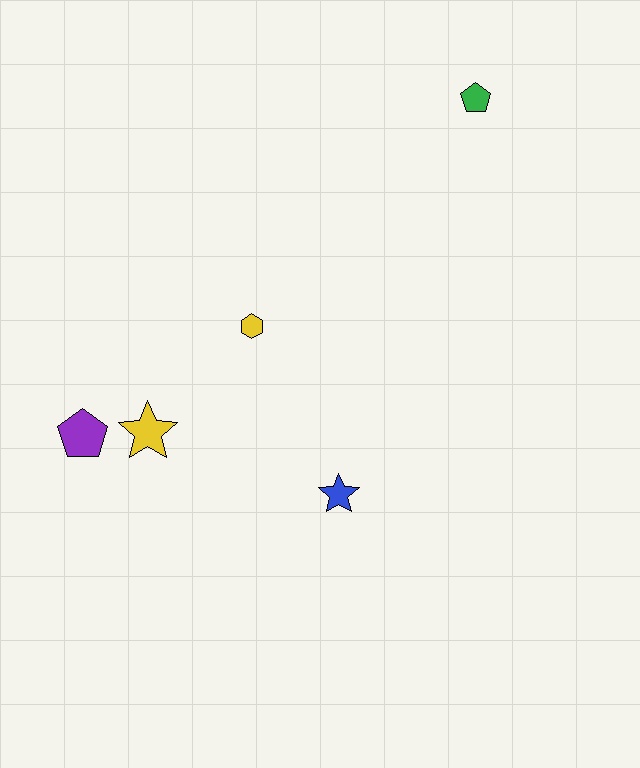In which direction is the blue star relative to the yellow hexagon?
The blue star is below the yellow hexagon.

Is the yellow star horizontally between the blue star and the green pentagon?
No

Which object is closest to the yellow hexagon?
The yellow star is closest to the yellow hexagon.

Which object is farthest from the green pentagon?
The purple pentagon is farthest from the green pentagon.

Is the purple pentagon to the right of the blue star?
No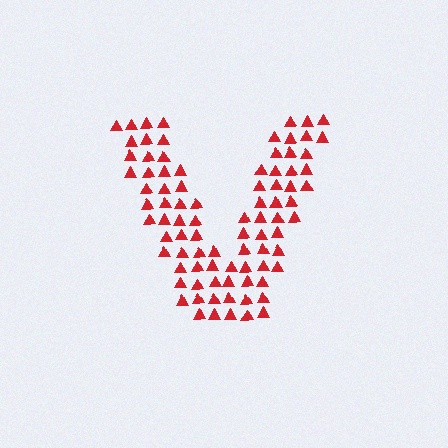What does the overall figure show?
The overall figure shows the letter V.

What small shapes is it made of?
It is made of small triangles.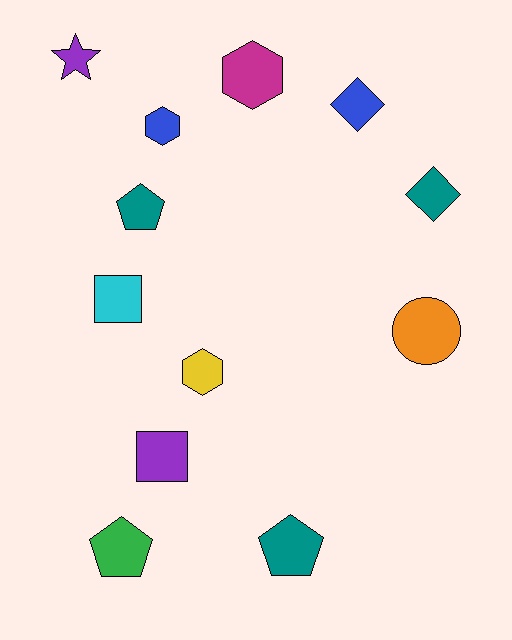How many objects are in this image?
There are 12 objects.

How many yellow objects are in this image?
There is 1 yellow object.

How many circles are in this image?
There is 1 circle.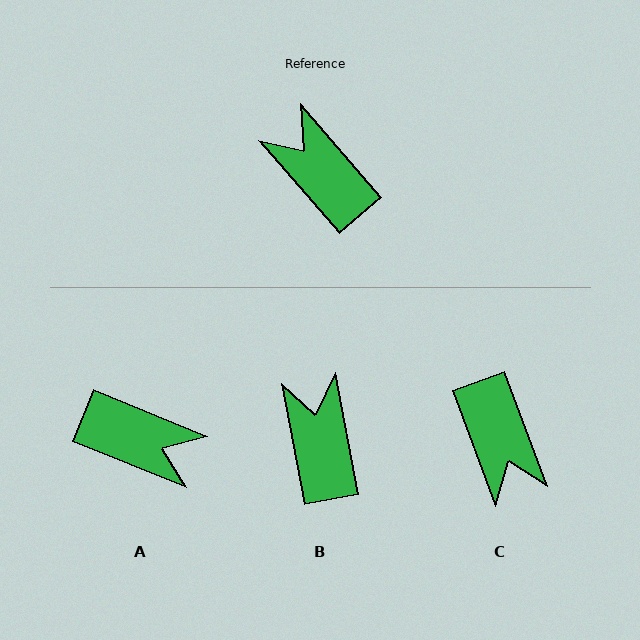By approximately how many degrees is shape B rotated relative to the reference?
Approximately 30 degrees clockwise.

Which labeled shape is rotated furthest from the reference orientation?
C, about 160 degrees away.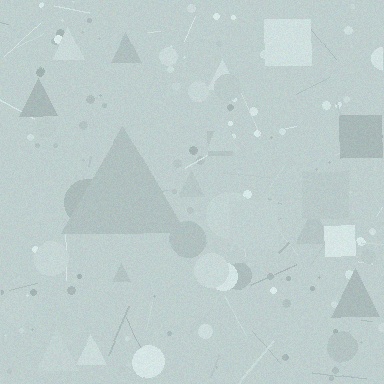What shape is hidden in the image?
A triangle is hidden in the image.